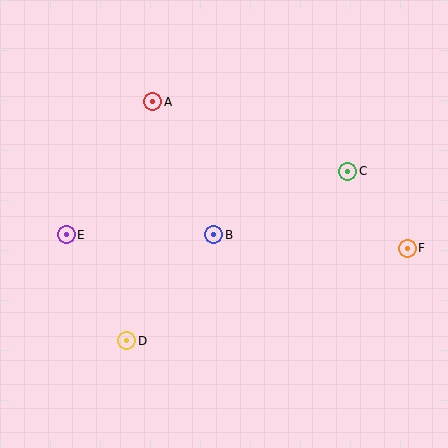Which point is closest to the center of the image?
Point B at (214, 235) is closest to the center.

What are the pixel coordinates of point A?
Point A is at (153, 102).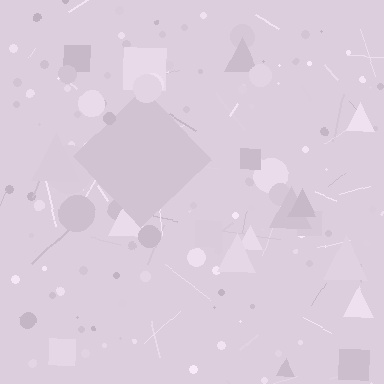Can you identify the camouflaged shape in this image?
The camouflaged shape is a diamond.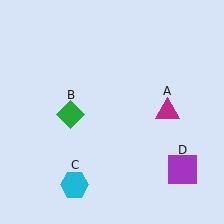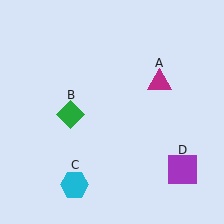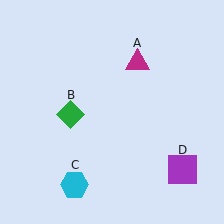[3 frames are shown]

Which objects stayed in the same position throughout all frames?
Green diamond (object B) and cyan hexagon (object C) and purple square (object D) remained stationary.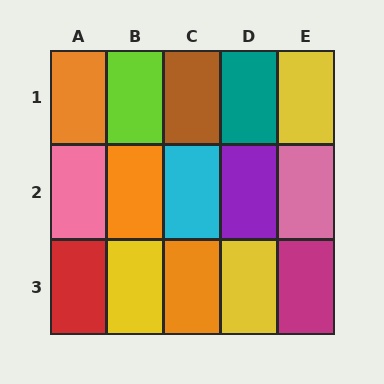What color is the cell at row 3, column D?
Yellow.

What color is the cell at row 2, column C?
Cyan.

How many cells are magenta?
1 cell is magenta.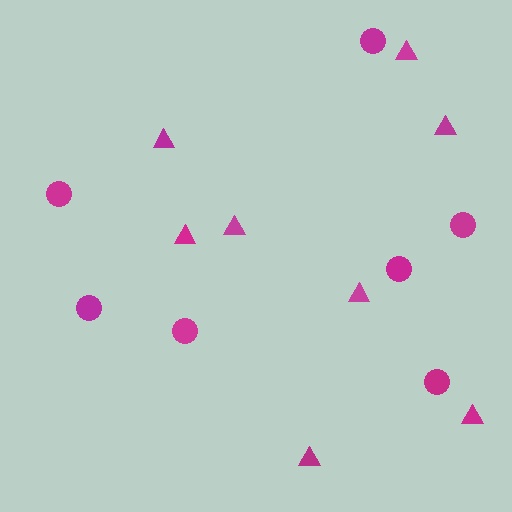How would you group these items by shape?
There are 2 groups: one group of triangles (8) and one group of circles (7).